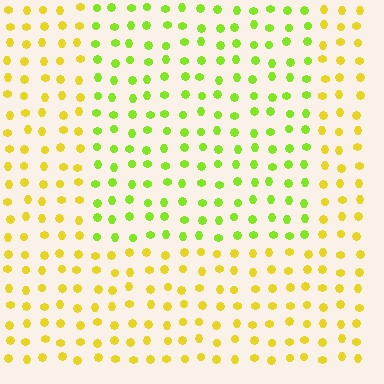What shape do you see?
I see a rectangle.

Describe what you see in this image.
The image is filled with small yellow elements in a uniform arrangement. A rectangle-shaped region is visible where the elements are tinted to a slightly different hue, forming a subtle color boundary.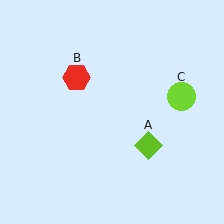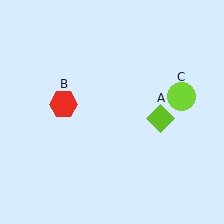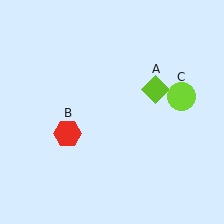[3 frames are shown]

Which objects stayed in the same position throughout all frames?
Lime circle (object C) remained stationary.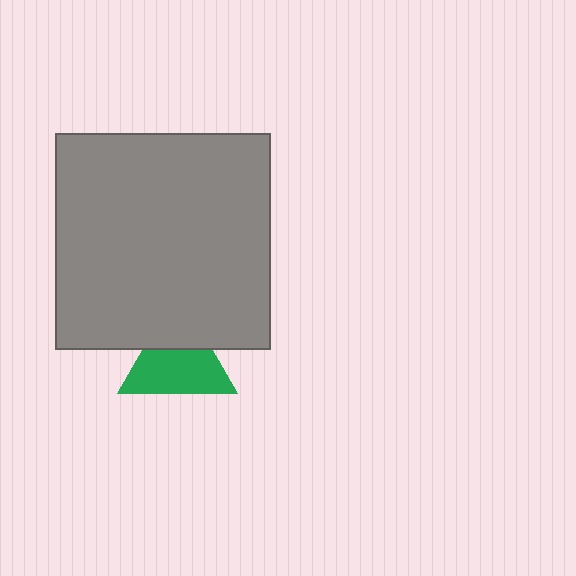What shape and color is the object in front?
The object in front is a gray square.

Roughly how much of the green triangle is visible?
Most of it is visible (roughly 66%).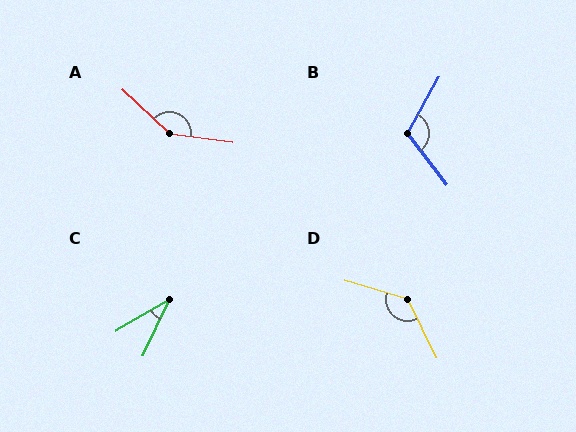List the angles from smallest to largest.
C (35°), B (114°), D (133°), A (145°).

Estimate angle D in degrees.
Approximately 133 degrees.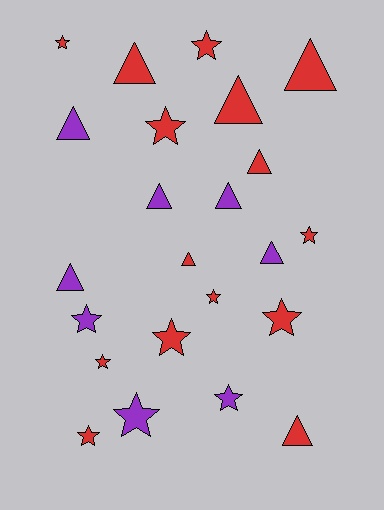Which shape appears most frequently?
Star, with 12 objects.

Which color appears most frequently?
Red, with 15 objects.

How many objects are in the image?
There are 23 objects.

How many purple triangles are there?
There are 5 purple triangles.